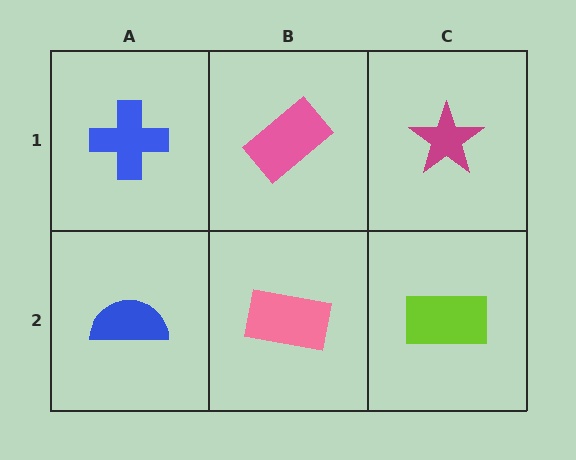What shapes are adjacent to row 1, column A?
A blue semicircle (row 2, column A), a pink rectangle (row 1, column B).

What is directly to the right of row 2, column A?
A pink rectangle.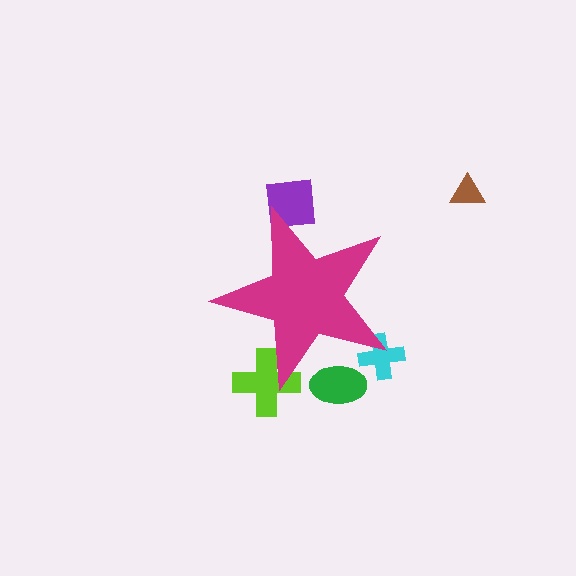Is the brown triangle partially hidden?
No, the brown triangle is fully visible.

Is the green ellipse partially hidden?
Yes, the green ellipse is partially hidden behind the magenta star.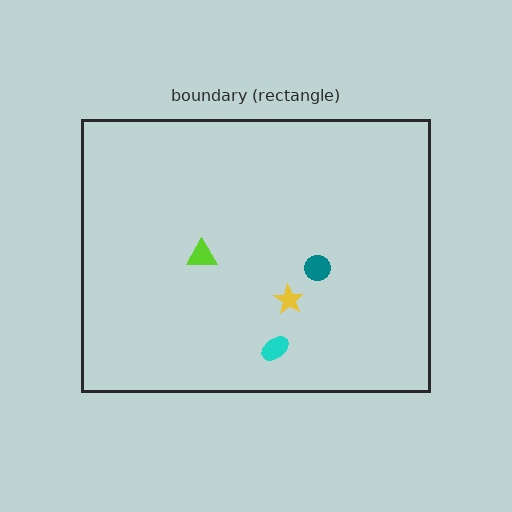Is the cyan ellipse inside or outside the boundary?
Inside.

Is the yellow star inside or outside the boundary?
Inside.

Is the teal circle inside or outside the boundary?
Inside.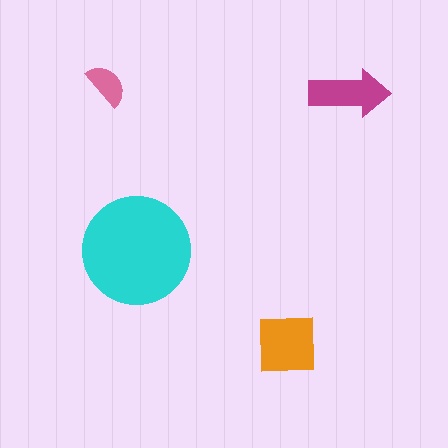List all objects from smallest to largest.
The pink semicircle, the magenta arrow, the orange square, the cyan circle.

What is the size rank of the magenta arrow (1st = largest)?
3rd.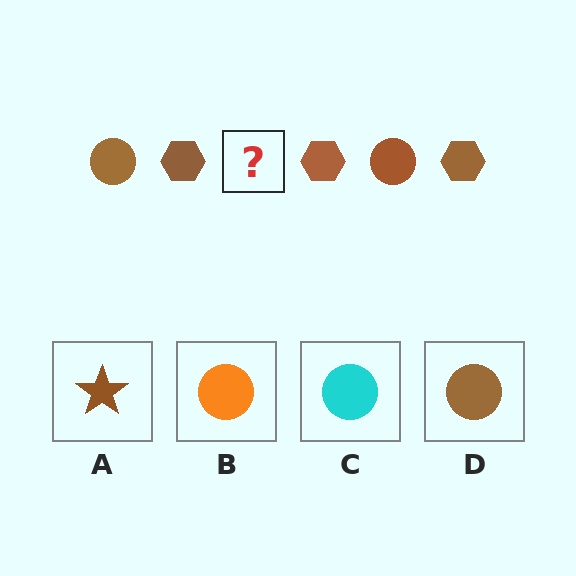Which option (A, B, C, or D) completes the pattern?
D.